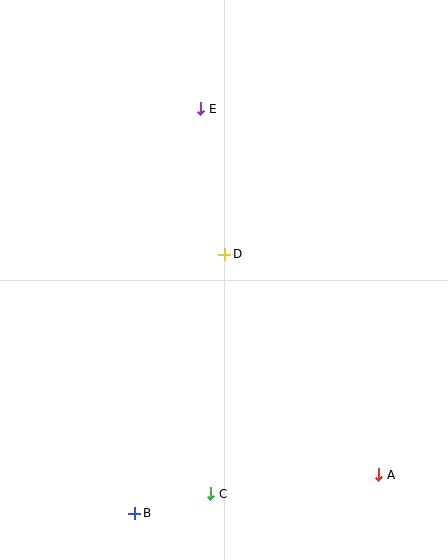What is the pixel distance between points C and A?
The distance between C and A is 169 pixels.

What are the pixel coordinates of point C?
Point C is at (211, 494).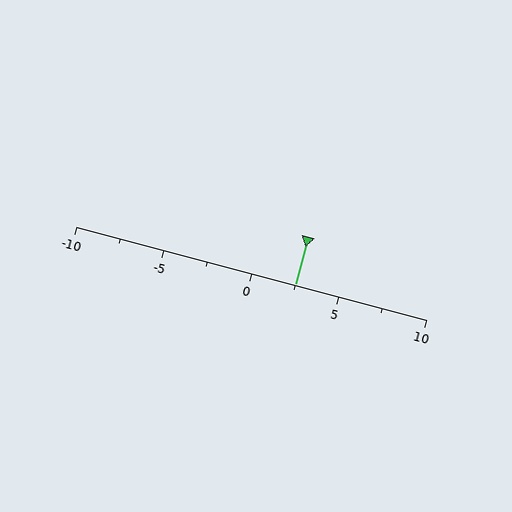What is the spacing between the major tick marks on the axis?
The major ticks are spaced 5 apart.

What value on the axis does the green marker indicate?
The marker indicates approximately 2.5.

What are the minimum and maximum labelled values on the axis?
The axis runs from -10 to 10.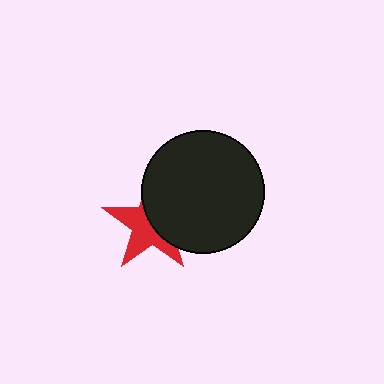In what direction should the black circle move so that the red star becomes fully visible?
The black circle should move right. That is the shortest direction to clear the overlap and leave the red star fully visible.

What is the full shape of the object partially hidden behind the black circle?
The partially hidden object is a red star.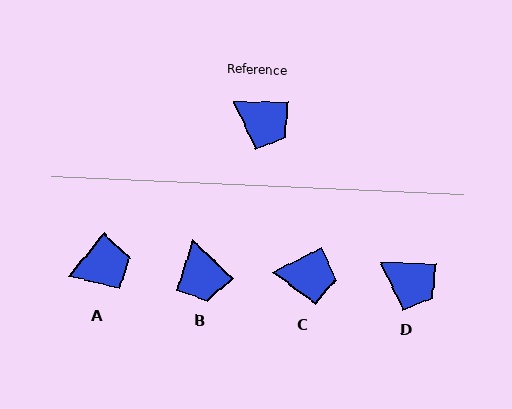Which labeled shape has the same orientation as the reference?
D.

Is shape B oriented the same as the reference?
No, it is off by about 43 degrees.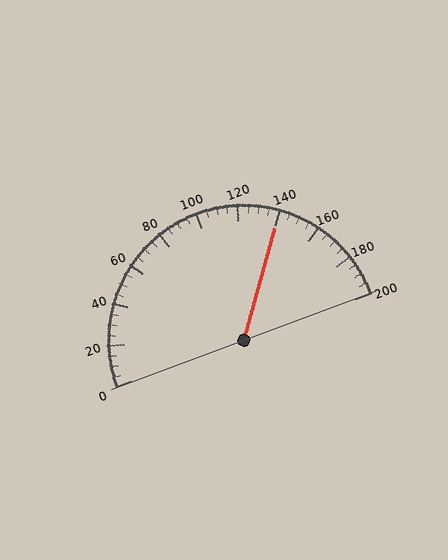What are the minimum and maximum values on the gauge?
The gauge ranges from 0 to 200.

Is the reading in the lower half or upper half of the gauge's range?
The reading is in the upper half of the range (0 to 200).